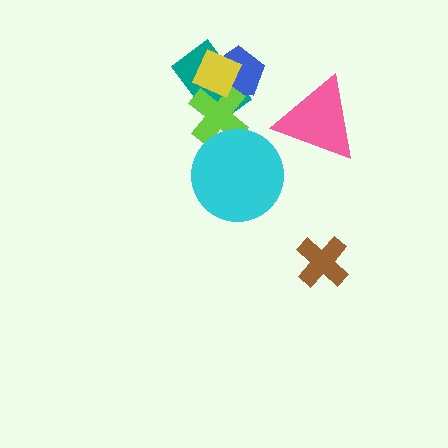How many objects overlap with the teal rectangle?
3 objects overlap with the teal rectangle.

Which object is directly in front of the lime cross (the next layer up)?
The yellow diamond is directly in front of the lime cross.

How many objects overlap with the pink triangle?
0 objects overlap with the pink triangle.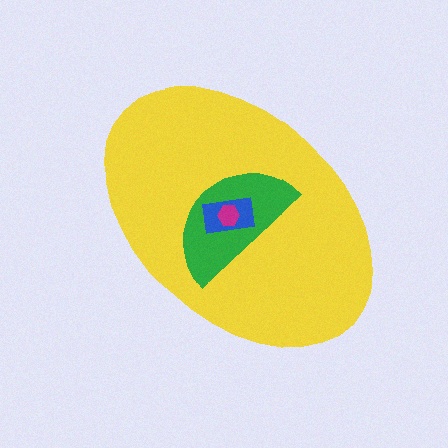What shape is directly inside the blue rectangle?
The magenta hexagon.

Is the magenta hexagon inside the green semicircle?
Yes.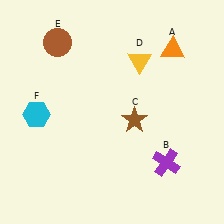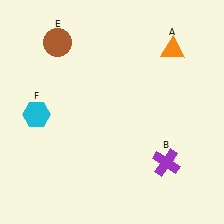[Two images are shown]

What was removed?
The brown star (C), the yellow triangle (D) were removed in Image 2.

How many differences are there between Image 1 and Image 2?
There are 2 differences between the two images.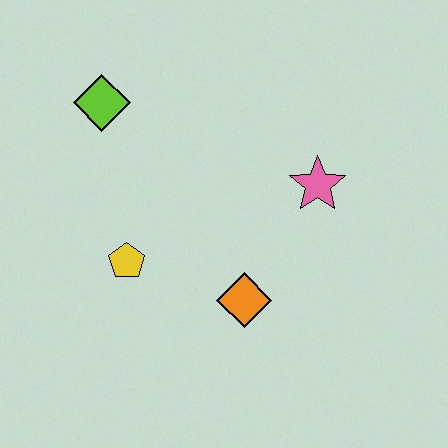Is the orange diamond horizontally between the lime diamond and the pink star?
Yes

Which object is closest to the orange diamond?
The yellow pentagon is closest to the orange diamond.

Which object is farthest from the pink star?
The lime diamond is farthest from the pink star.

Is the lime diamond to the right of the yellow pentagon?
No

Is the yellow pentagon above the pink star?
No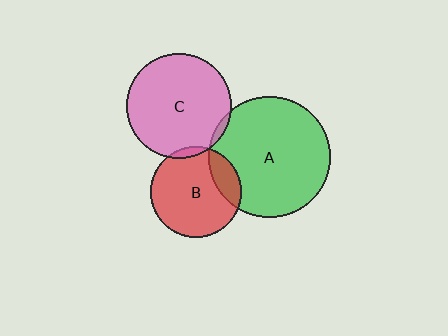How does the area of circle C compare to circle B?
Approximately 1.3 times.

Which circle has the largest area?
Circle A (green).